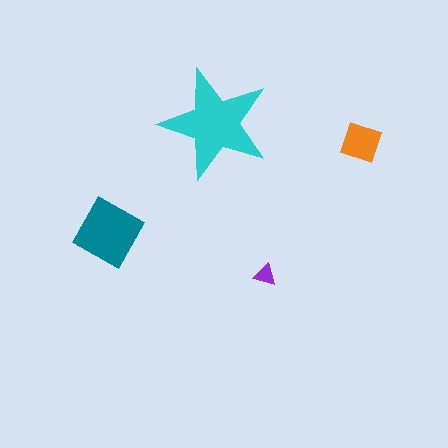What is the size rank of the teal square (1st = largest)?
2nd.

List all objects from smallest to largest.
The purple triangle, the orange diamond, the teal square, the cyan star.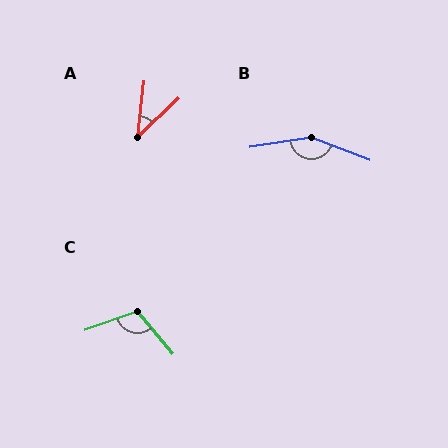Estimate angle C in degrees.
Approximately 110 degrees.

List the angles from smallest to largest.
A (40°), C (110°), B (151°).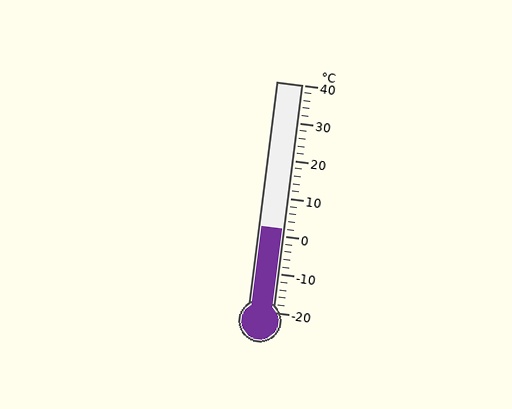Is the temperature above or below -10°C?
The temperature is above -10°C.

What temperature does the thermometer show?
The thermometer shows approximately 2°C.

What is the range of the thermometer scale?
The thermometer scale ranges from -20°C to 40°C.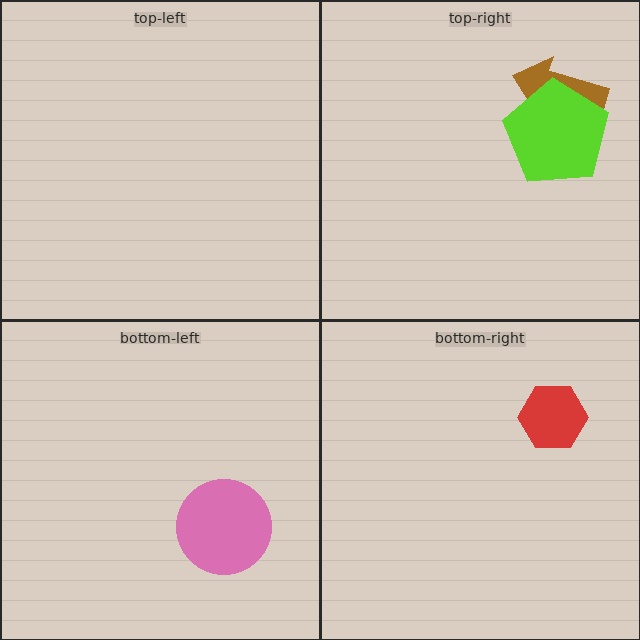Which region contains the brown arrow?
The top-right region.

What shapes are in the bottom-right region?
The red hexagon.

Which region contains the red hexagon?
The bottom-right region.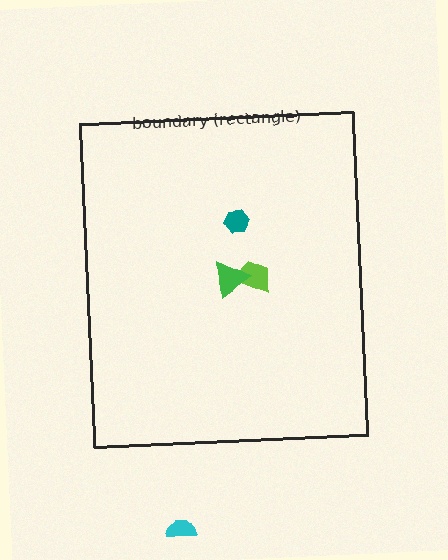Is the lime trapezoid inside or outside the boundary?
Inside.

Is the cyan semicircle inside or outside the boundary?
Outside.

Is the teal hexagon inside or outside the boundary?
Inside.